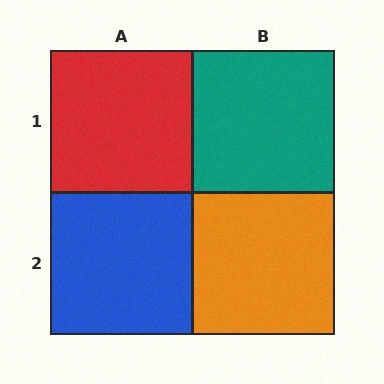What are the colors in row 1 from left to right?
Red, teal.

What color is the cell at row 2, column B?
Orange.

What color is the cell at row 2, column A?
Blue.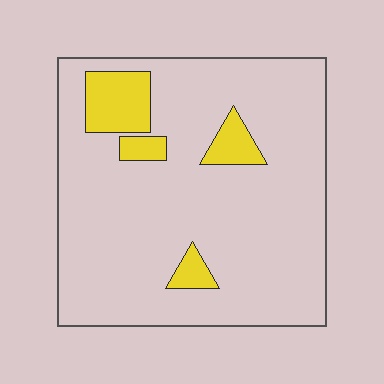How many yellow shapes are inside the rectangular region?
4.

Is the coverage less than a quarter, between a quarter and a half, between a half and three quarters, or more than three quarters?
Less than a quarter.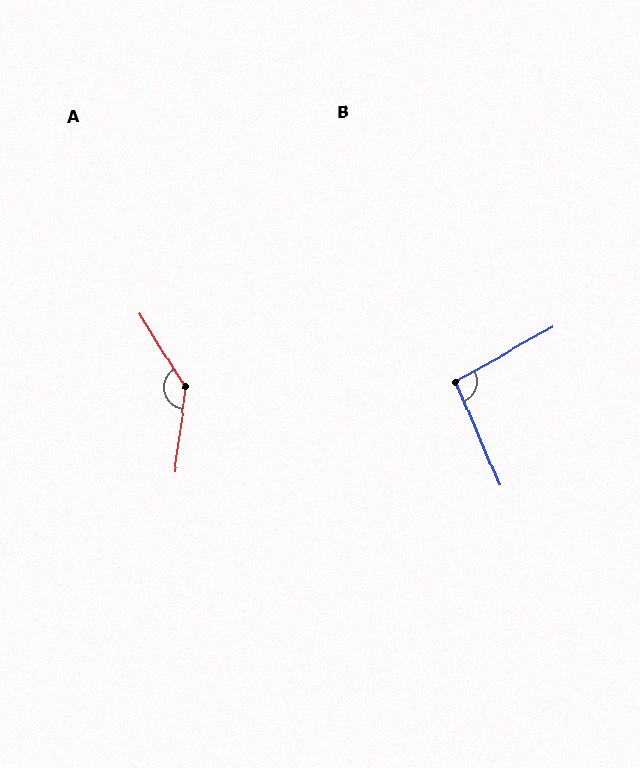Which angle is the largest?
A, at approximately 141 degrees.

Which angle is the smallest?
B, at approximately 96 degrees.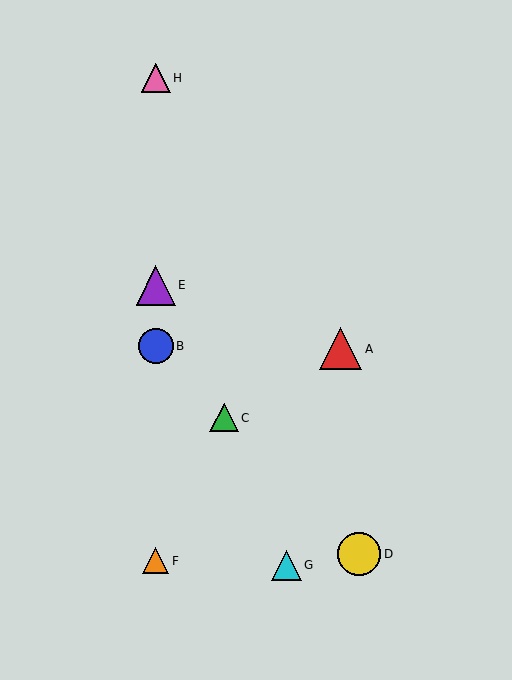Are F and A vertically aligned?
No, F is at x≈156 and A is at x≈341.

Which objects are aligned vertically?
Objects B, E, F, H are aligned vertically.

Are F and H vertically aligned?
Yes, both are at x≈156.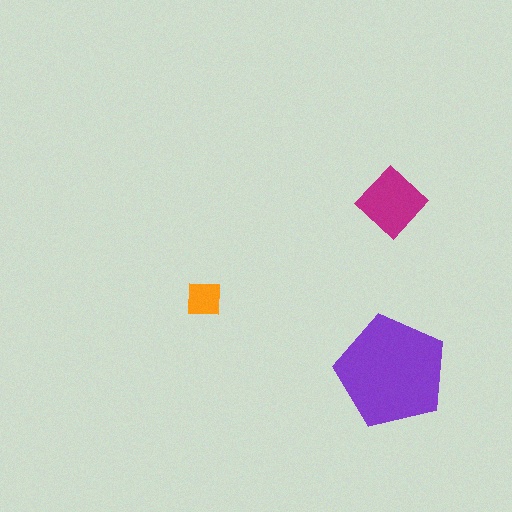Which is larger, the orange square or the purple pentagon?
The purple pentagon.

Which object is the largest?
The purple pentagon.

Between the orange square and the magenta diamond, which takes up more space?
The magenta diamond.